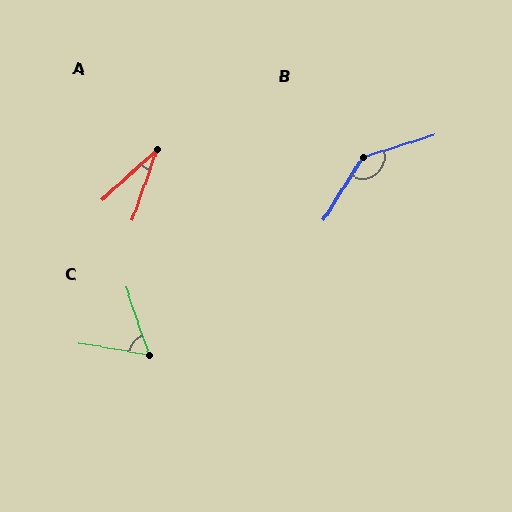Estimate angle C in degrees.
Approximately 61 degrees.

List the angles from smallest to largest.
A (28°), C (61°), B (139°).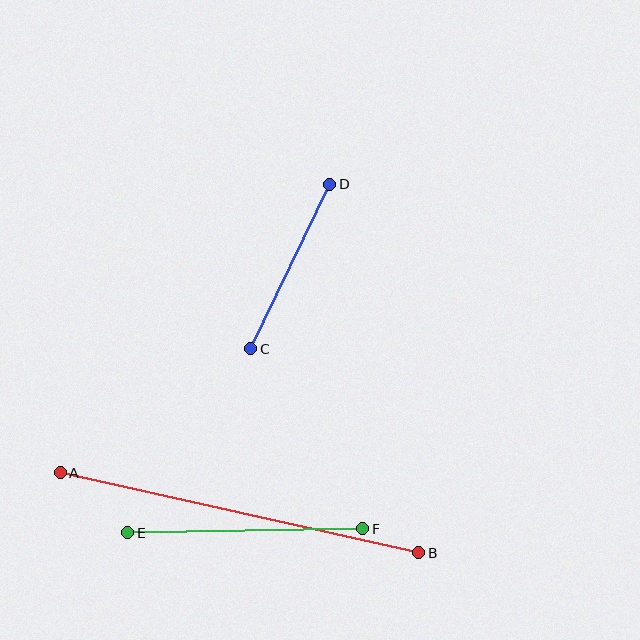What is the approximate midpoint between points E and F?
The midpoint is at approximately (245, 531) pixels.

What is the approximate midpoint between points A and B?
The midpoint is at approximately (240, 513) pixels.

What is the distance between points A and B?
The distance is approximately 367 pixels.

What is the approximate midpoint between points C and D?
The midpoint is at approximately (290, 267) pixels.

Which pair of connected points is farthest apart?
Points A and B are farthest apart.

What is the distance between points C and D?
The distance is approximately 183 pixels.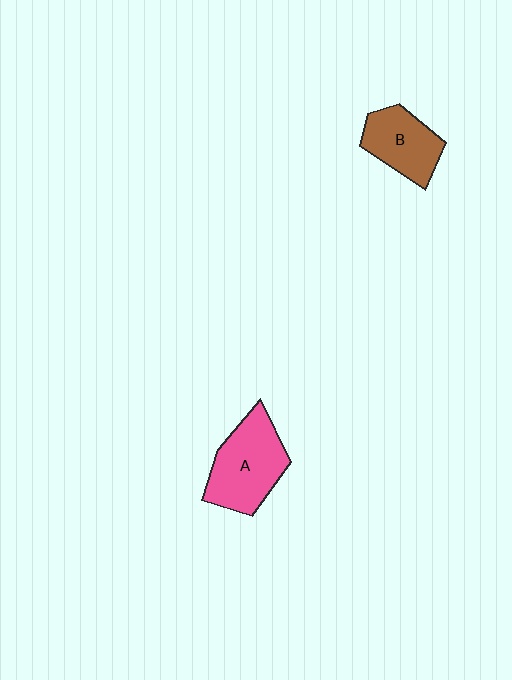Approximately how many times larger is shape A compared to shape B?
Approximately 1.4 times.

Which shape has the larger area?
Shape A (pink).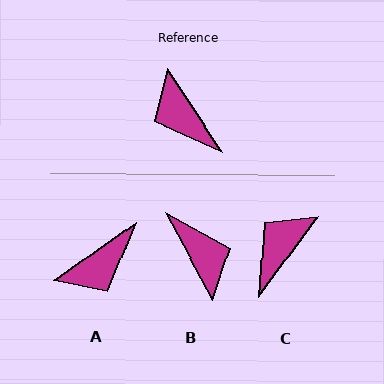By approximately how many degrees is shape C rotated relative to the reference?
Approximately 70 degrees clockwise.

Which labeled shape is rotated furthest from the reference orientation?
B, about 175 degrees away.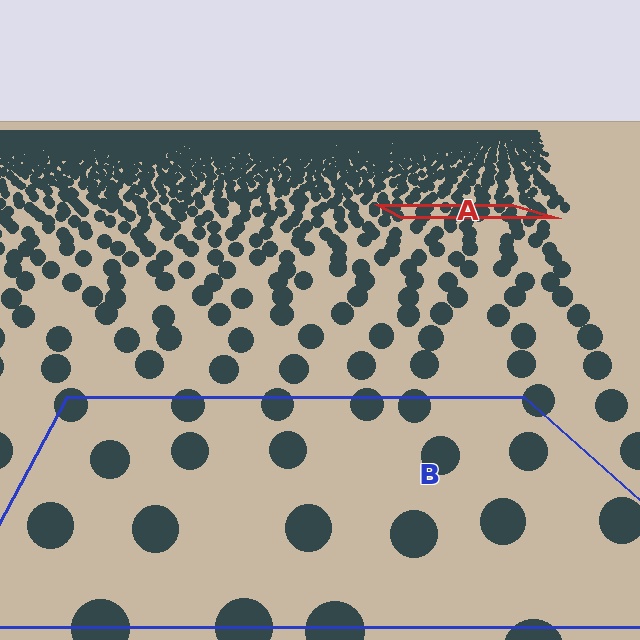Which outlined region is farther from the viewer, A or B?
Region A is farther from the viewer — the texture elements inside it appear smaller and more densely packed.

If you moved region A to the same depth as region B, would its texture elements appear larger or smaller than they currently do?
They would appear larger. At a closer depth, the same texture elements are projected at a bigger on-screen size.